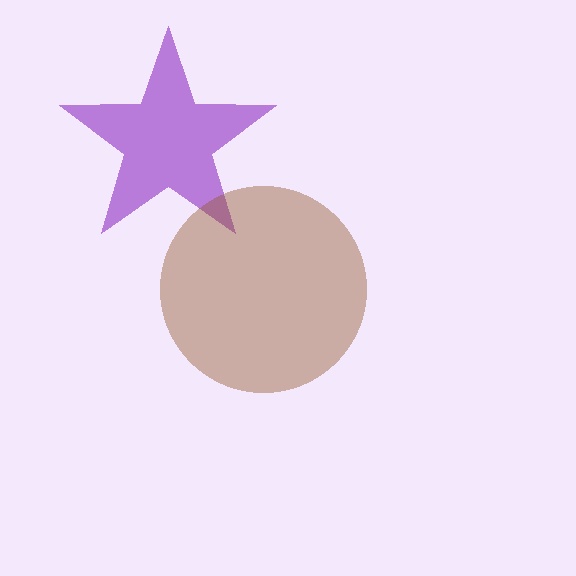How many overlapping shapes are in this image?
There are 2 overlapping shapes in the image.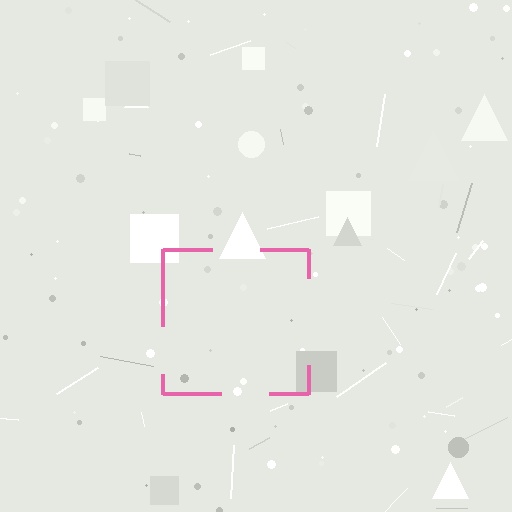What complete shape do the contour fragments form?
The contour fragments form a square.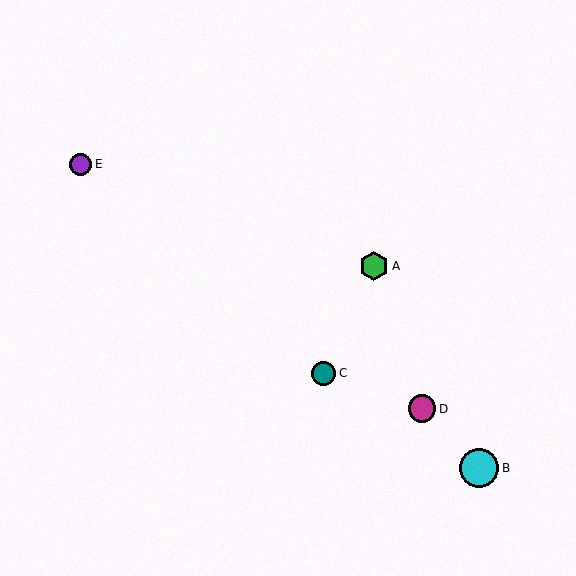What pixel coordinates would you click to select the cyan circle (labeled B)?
Click at (479, 468) to select the cyan circle B.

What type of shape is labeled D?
Shape D is a magenta circle.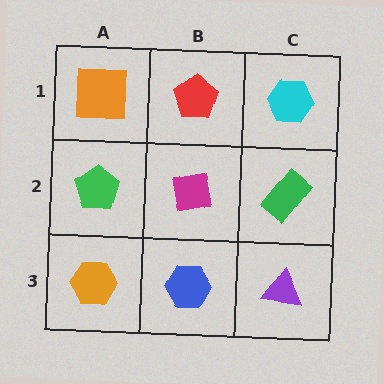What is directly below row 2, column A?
An orange hexagon.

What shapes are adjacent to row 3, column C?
A green rectangle (row 2, column C), a blue hexagon (row 3, column B).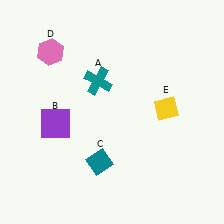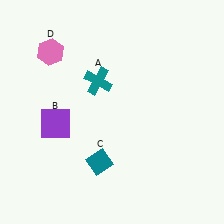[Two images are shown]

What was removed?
The yellow diamond (E) was removed in Image 2.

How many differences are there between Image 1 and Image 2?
There is 1 difference between the two images.